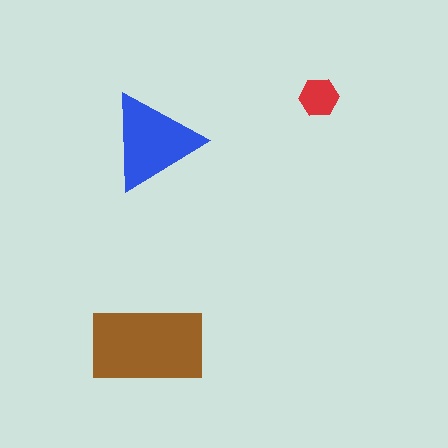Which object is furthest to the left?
The brown rectangle is leftmost.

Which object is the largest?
The brown rectangle.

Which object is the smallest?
The red hexagon.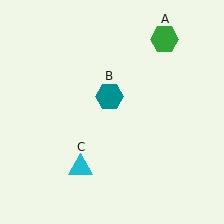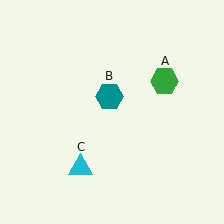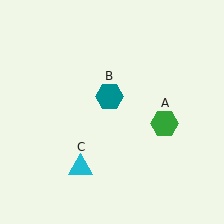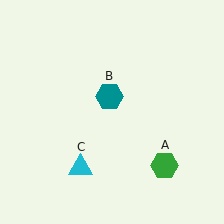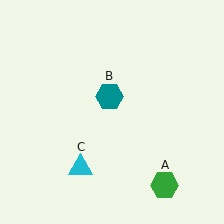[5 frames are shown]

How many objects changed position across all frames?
1 object changed position: green hexagon (object A).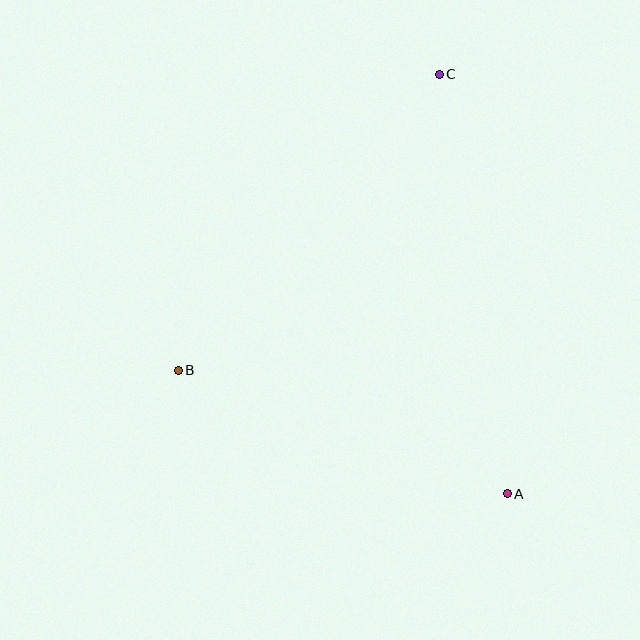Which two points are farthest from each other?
Points A and C are farthest from each other.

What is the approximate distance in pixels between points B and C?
The distance between B and C is approximately 395 pixels.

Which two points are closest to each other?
Points A and B are closest to each other.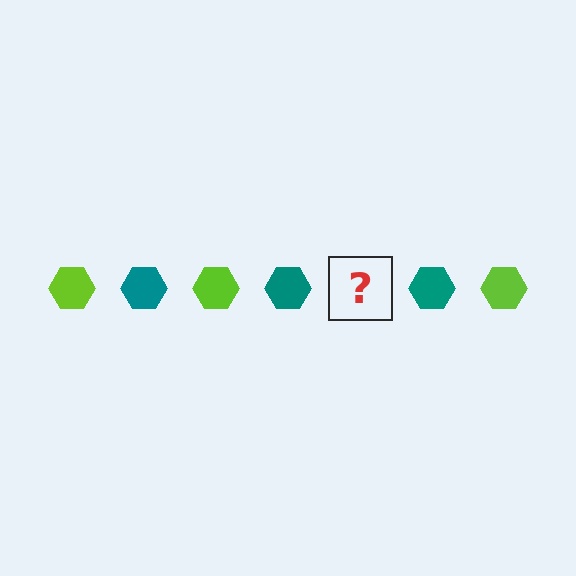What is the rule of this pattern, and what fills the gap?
The rule is that the pattern cycles through lime, teal hexagons. The gap should be filled with a lime hexagon.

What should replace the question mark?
The question mark should be replaced with a lime hexagon.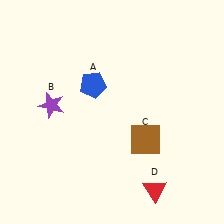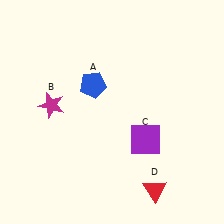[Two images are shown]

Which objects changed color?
B changed from purple to magenta. C changed from brown to purple.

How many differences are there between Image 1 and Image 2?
There are 2 differences between the two images.